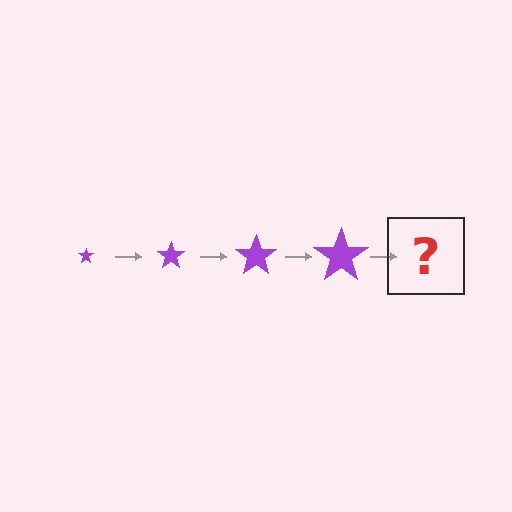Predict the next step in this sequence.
The next step is a purple star, larger than the previous one.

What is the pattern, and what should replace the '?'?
The pattern is that the star gets progressively larger each step. The '?' should be a purple star, larger than the previous one.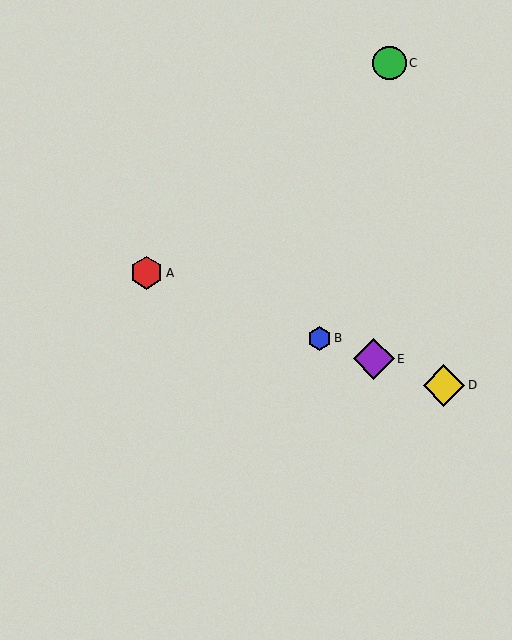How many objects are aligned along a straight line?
4 objects (A, B, D, E) are aligned along a straight line.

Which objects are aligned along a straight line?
Objects A, B, D, E are aligned along a straight line.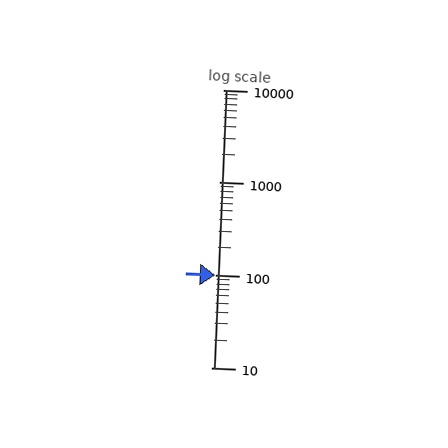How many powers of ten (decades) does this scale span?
The scale spans 3 decades, from 10 to 10000.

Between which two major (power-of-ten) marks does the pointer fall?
The pointer is between 100 and 1000.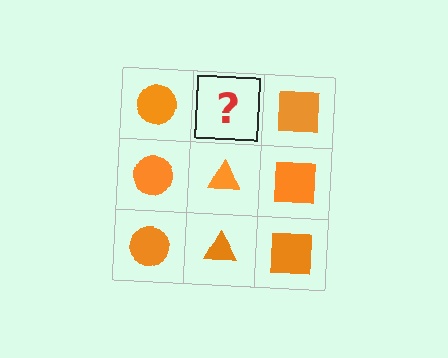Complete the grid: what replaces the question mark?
The question mark should be replaced with an orange triangle.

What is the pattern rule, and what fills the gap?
The rule is that each column has a consistent shape. The gap should be filled with an orange triangle.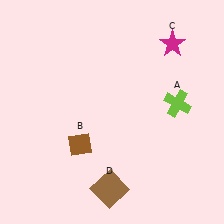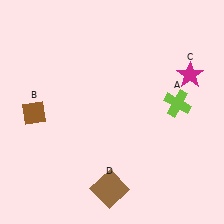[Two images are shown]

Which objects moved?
The objects that moved are: the brown diamond (B), the magenta star (C).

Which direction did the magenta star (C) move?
The magenta star (C) moved down.